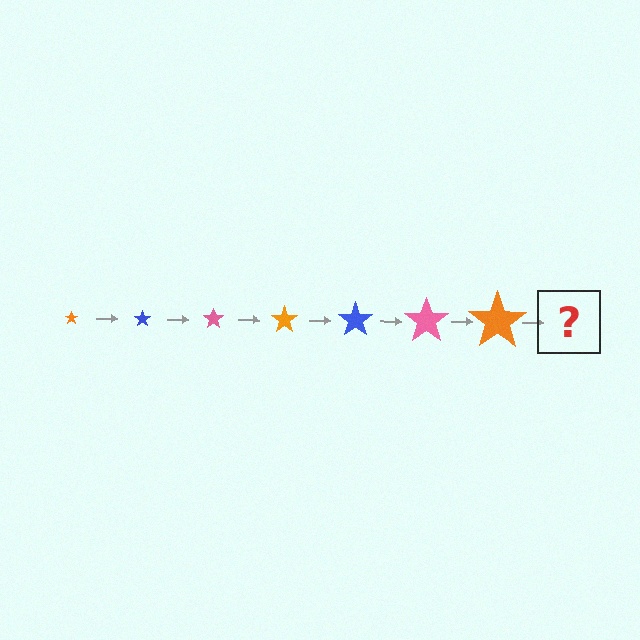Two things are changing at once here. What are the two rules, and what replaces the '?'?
The two rules are that the star grows larger each step and the color cycles through orange, blue, and pink. The '?' should be a blue star, larger than the previous one.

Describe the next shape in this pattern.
It should be a blue star, larger than the previous one.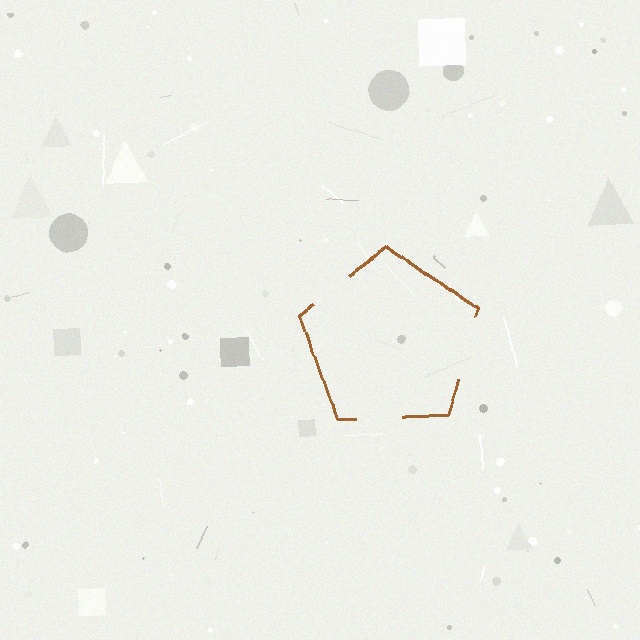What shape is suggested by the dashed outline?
The dashed outline suggests a pentagon.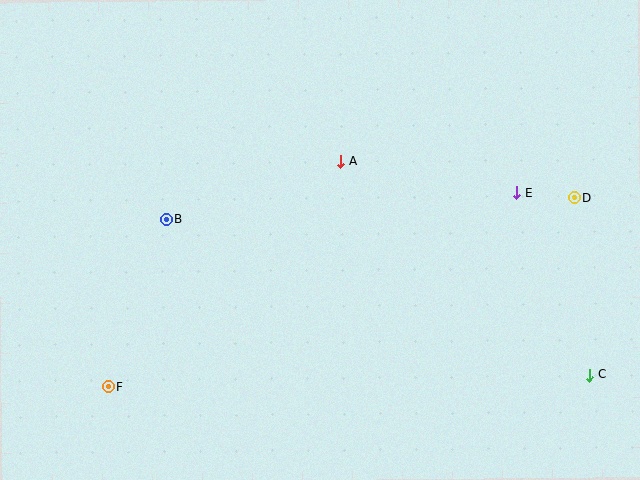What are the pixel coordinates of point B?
Point B is at (166, 220).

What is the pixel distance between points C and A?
The distance between C and A is 328 pixels.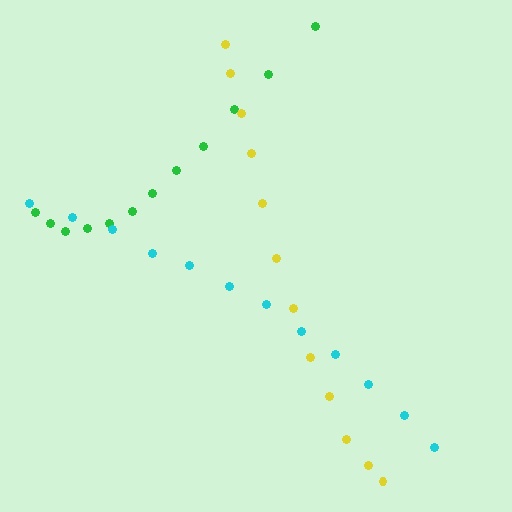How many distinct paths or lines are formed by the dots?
There are 3 distinct paths.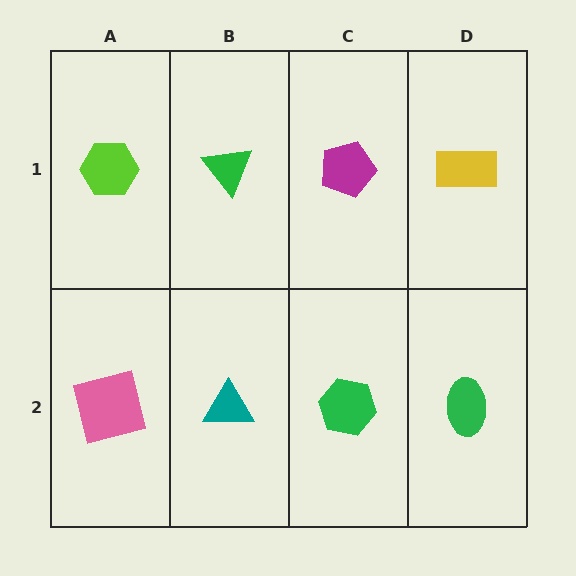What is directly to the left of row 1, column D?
A magenta pentagon.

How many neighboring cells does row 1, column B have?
3.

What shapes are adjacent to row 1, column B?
A teal triangle (row 2, column B), a lime hexagon (row 1, column A), a magenta pentagon (row 1, column C).